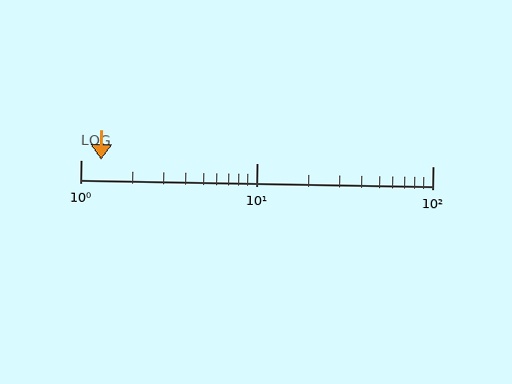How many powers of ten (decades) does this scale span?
The scale spans 2 decades, from 1 to 100.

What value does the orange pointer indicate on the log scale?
The pointer indicates approximately 1.3.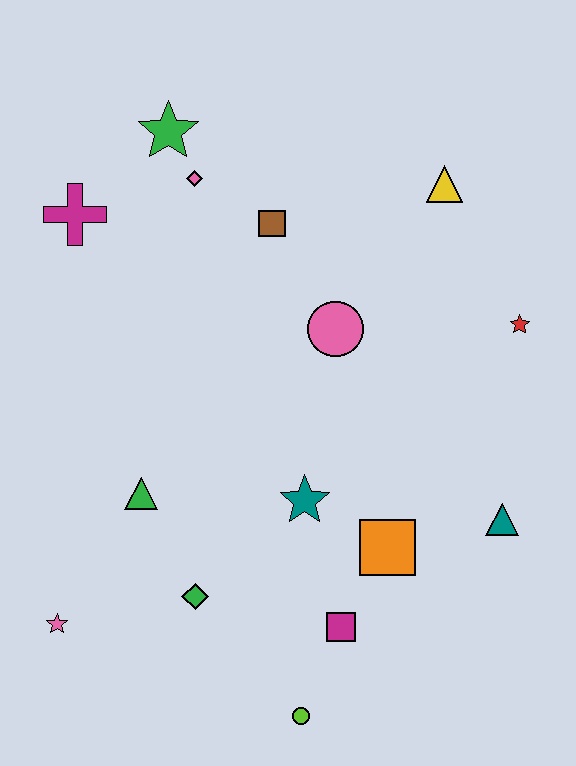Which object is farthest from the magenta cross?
The lime circle is farthest from the magenta cross.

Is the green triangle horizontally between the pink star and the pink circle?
Yes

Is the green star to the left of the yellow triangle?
Yes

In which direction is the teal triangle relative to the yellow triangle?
The teal triangle is below the yellow triangle.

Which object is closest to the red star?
The yellow triangle is closest to the red star.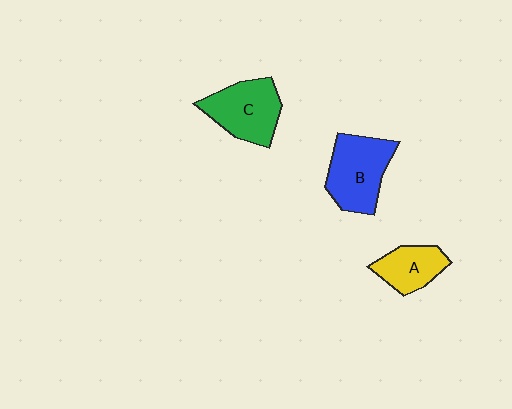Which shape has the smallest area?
Shape A (yellow).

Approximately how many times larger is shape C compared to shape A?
Approximately 1.4 times.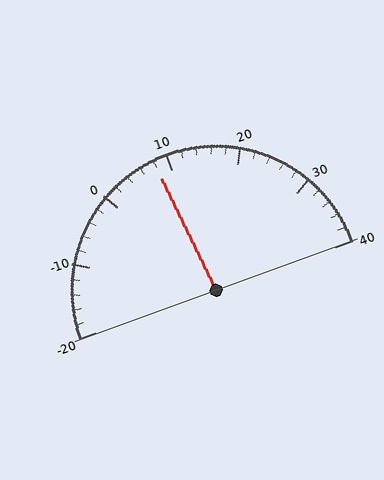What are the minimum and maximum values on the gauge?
The gauge ranges from -20 to 40.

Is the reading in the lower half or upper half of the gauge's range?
The reading is in the lower half of the range (-20 to 40).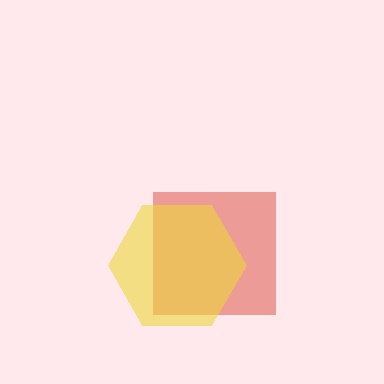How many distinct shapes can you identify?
There are 2 distinct shapes: a red square, a yellow hexagon.